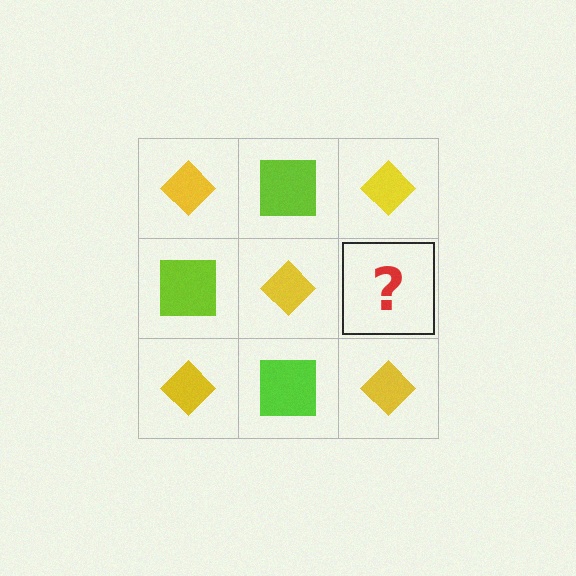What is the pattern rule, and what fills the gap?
The rule is that it alternates yellow diamond and lime square in a checkerboard pattern. The gap should be filled with a lime square.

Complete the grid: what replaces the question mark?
The question mark should be replaced with a lime square.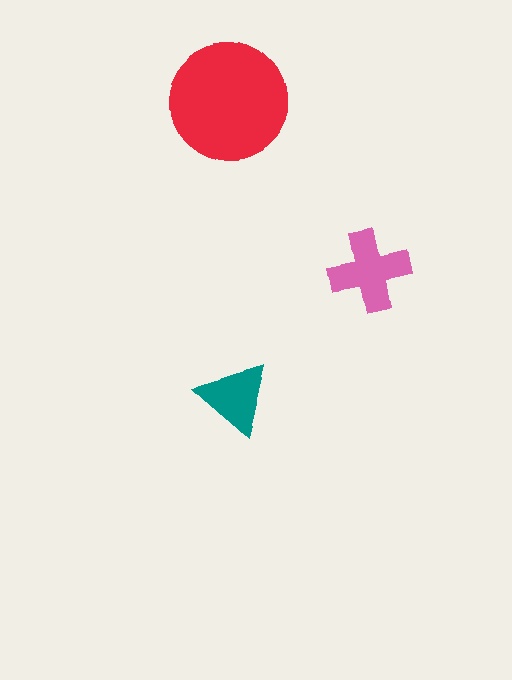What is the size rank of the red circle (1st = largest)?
1st.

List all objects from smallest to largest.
The teal triangle, the pink cross, the red circle.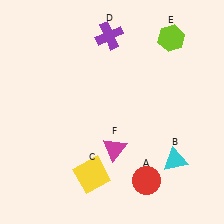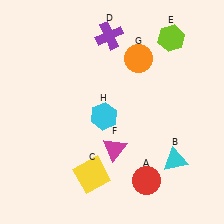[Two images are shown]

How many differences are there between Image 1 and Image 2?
There are 2 differences between the two images.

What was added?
An orange circle (G), a cyan hexagon (H) were added in Image 2.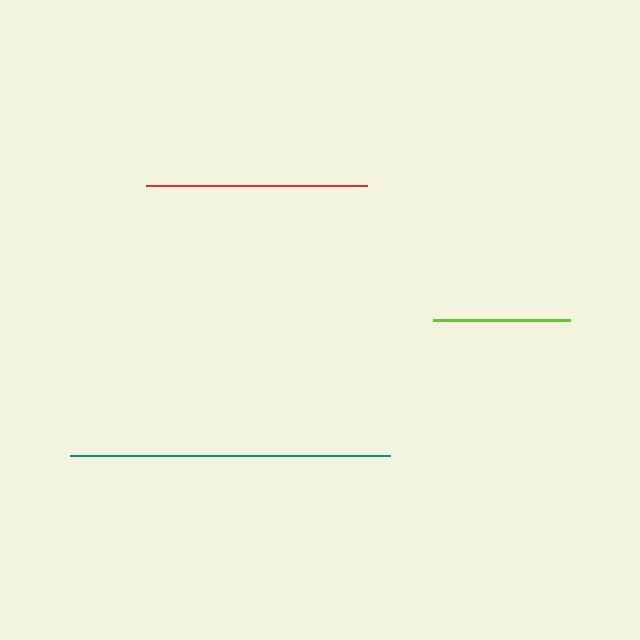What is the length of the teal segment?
The teal segment is approximately 320 pixels long.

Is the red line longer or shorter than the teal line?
The teal line is longer than the red line.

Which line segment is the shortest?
The lime line is the shortest at approximately 137 pixels.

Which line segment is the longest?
The teal line is the longest at approximately 320 pixels.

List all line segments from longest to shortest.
From longest to shortest: teal, red, lime.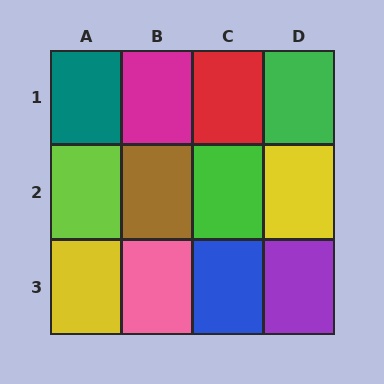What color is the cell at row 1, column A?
Teal.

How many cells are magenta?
1 cell is magenta.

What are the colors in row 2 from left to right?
Lime, brown, green, yellow.